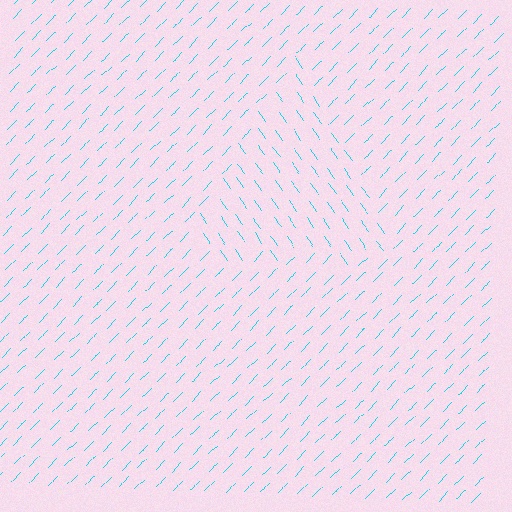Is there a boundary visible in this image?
Yes, there is a texture boundary formed by a change in line orientation.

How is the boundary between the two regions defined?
The boundary is defined purely by a change in line orientation (approximately 79 degrees difference). All lines are the same color and thickness.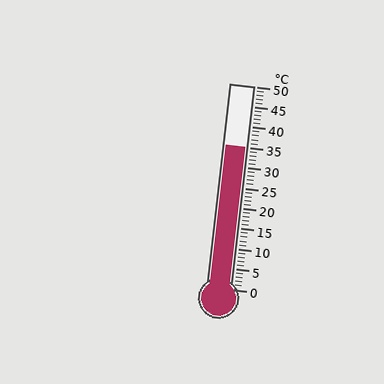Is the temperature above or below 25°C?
The temperature is above 25°C.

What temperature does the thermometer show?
The thermometer shows approximately 35°C.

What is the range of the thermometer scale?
The thermometer scale ranges from 0°C to 50°C.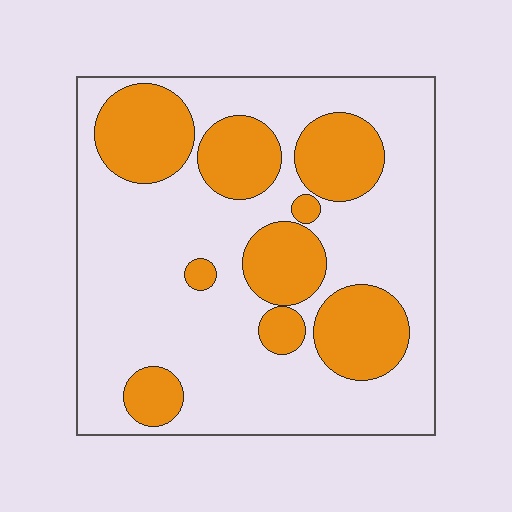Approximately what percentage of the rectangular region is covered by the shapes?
Approximately 30%.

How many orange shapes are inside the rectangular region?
9.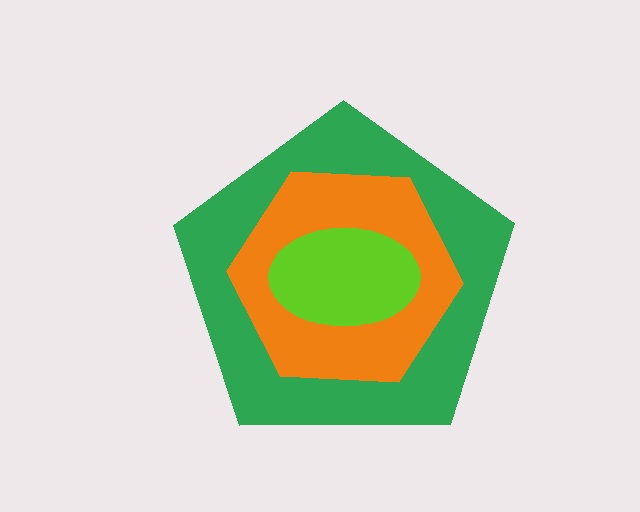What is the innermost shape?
The lime ellipse.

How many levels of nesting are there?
3.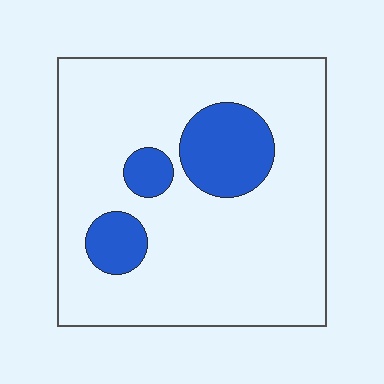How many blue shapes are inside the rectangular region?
3.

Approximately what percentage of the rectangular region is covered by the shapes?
Approximately 15%.